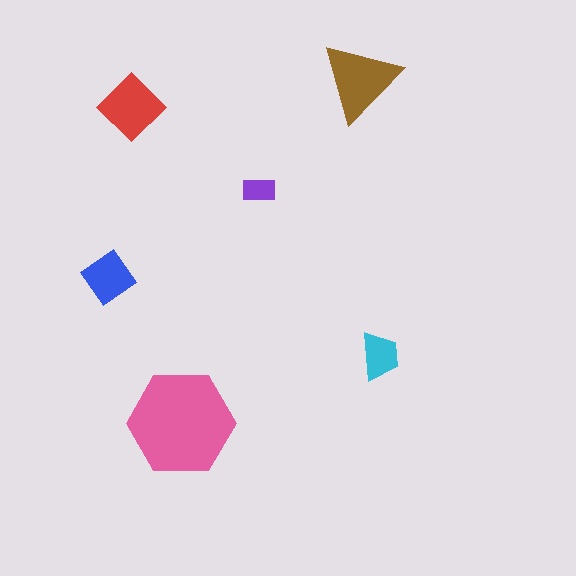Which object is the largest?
The pink hexagon.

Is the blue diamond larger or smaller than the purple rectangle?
Larger.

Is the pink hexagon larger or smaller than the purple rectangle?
Larger.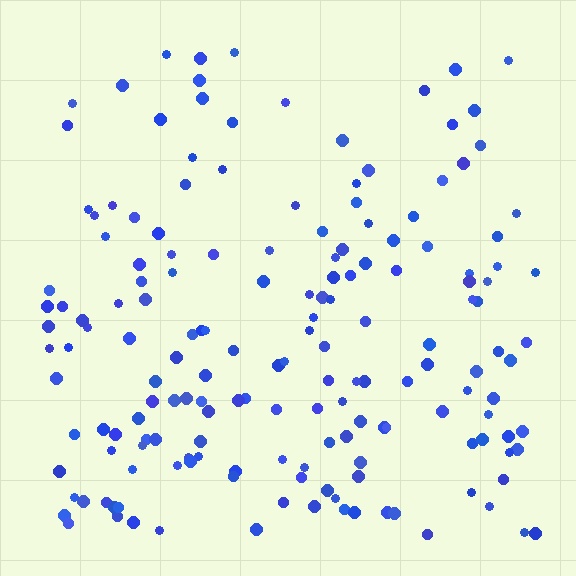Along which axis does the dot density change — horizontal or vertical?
Vertical.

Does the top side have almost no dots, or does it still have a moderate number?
Still a moderate number, just noticeably fewer than the bottom.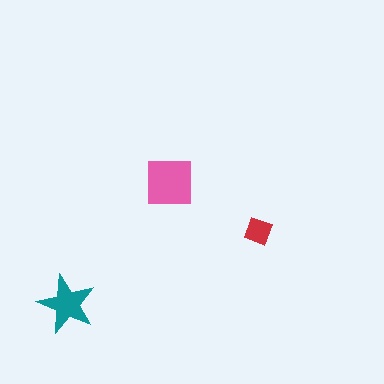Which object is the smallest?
The red diamond.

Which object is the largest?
The pink square.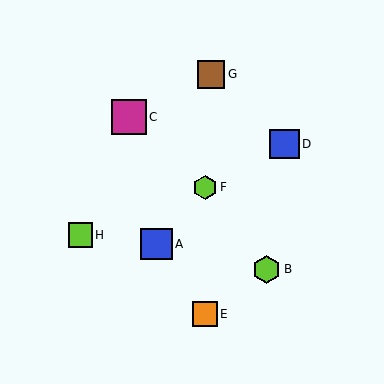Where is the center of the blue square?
The center of the blue square is at (285, 144).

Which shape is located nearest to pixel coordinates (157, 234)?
The blue square (labeled A) at (156, 244) is nearest to that location.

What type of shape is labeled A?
Shape A is a blue square.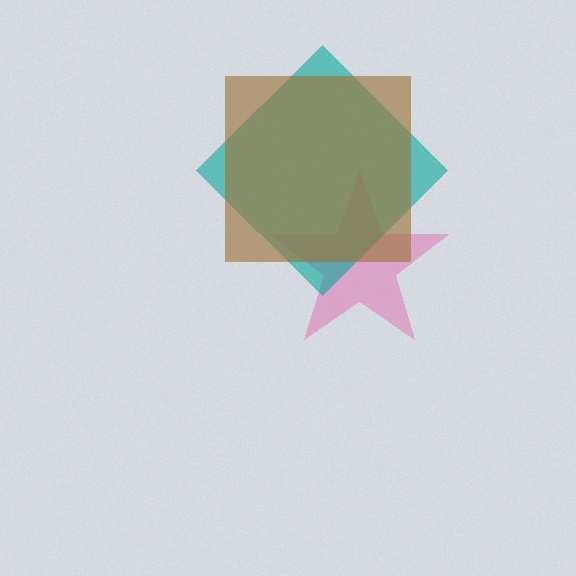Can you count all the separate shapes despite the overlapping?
Yes, there are 3 separate shapes.